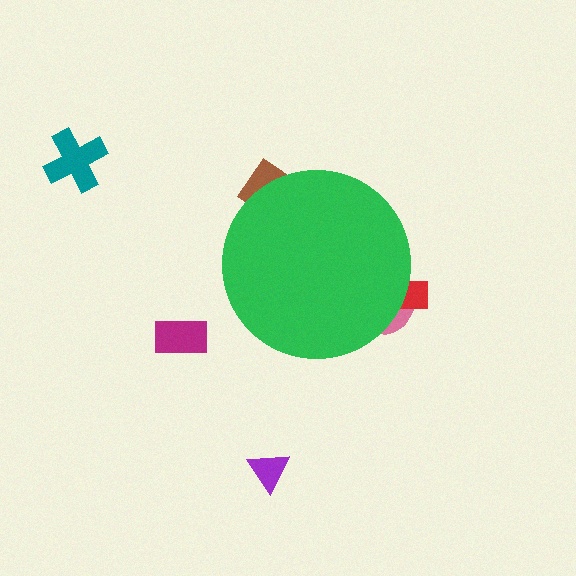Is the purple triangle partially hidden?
No, the purple triangle is fully visible.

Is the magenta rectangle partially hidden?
No, the magenta rectangle is fully visible.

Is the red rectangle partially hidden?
Yes, the red rectangle is partially hidden behind the green circle.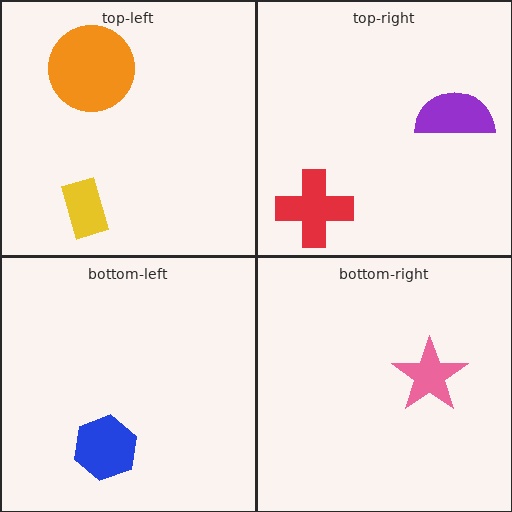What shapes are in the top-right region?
The purple semicircle, the red cross.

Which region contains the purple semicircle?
The top-right region.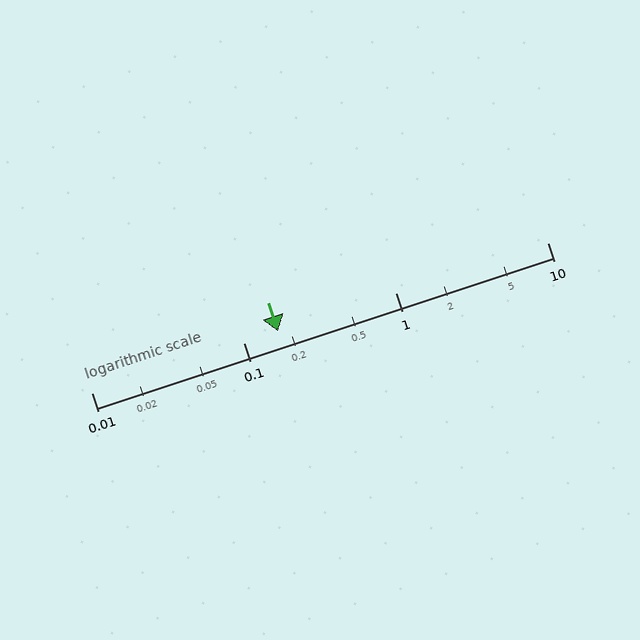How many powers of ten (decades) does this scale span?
The scale spans 3 decades, from 0.01 to 10.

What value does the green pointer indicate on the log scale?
The pointer indicates approximately 0.17.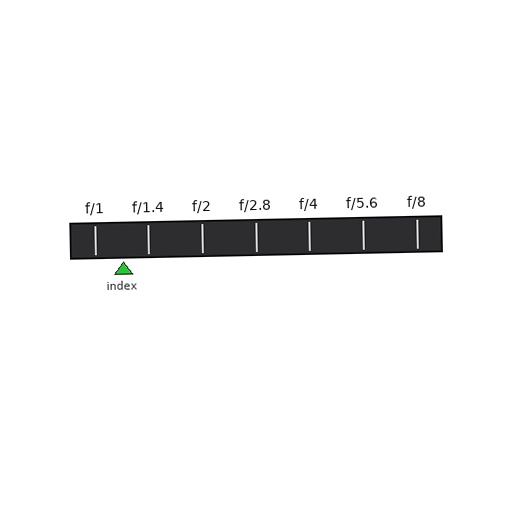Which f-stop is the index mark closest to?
The index mark is closest to f/1.4.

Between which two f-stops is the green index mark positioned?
The index mark is between f/1 and f/1.4.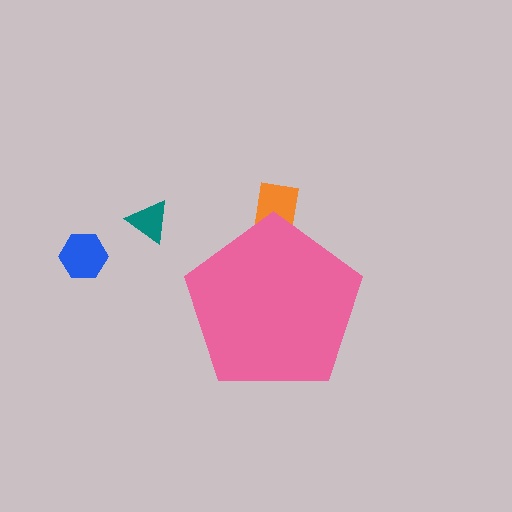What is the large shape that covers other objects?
A pink pentagon.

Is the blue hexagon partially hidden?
No, the blue hexagon is fully visible.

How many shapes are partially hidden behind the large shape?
1 shape is partially hidden.